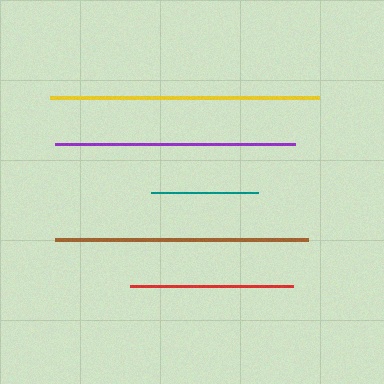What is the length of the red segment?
The red segment is approximately 163 pixels long.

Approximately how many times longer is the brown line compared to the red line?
The brown line is approximately 1.6 times the length of the red line.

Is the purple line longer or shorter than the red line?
The purple line is longer than the red line.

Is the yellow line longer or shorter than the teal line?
The yellow line is longer than the teal line.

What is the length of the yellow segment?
The yellow segment is approximately 268 pixels long.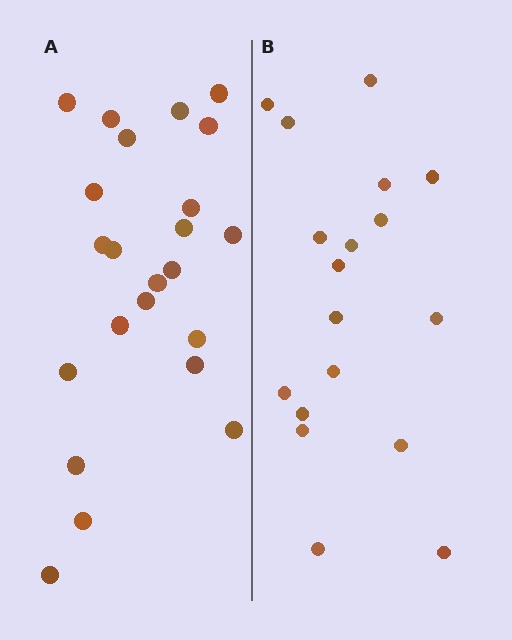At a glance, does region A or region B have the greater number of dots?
Region A (the left region) has more dots.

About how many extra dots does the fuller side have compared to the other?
Region A has about 5 more dots than region B.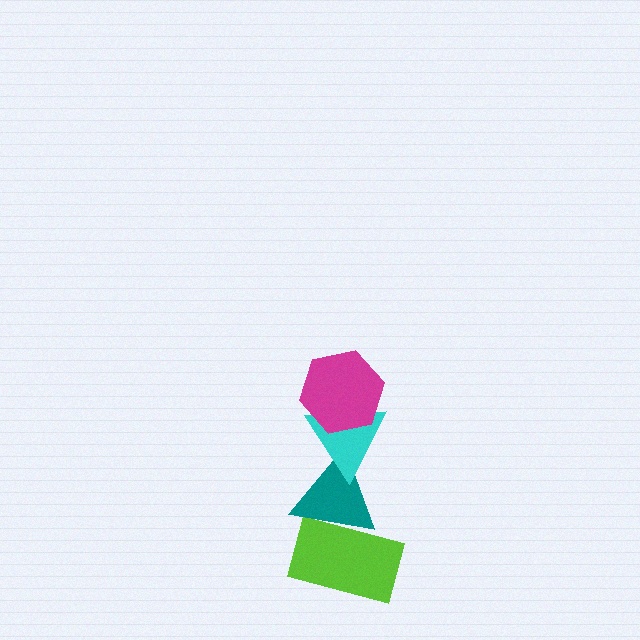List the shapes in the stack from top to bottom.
From top to bottom: the magenta hexagon, the cyan triangle, the teal triangle, the lime rectangle.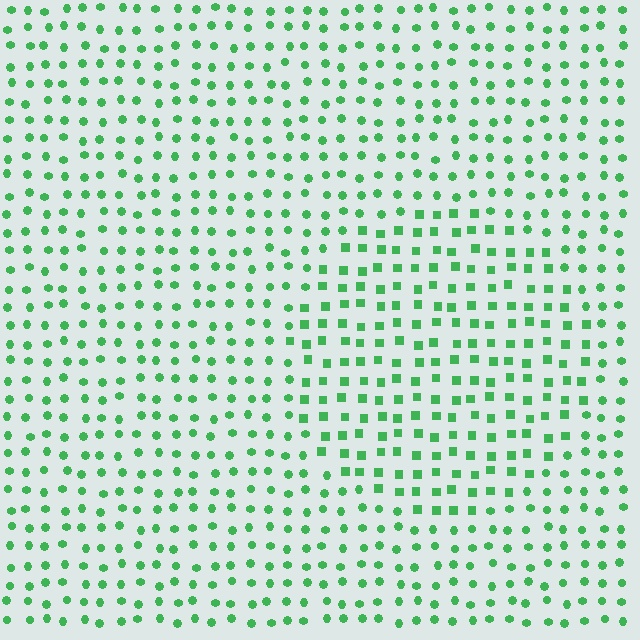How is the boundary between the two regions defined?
The boundary is defined by a change in element shape: squares inside vs. circles outside. All elements share the same color and spacing.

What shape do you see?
I see a circle.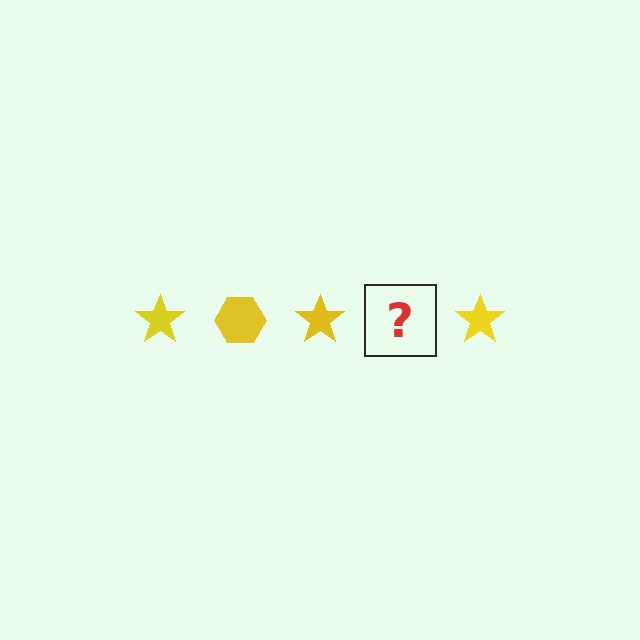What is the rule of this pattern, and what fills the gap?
The rule is that the pattern cycles through star, hexagon shapes in yellow. The gap should be filled with a yellow hexagon.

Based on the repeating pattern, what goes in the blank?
The blank should be a yellow hexagon.